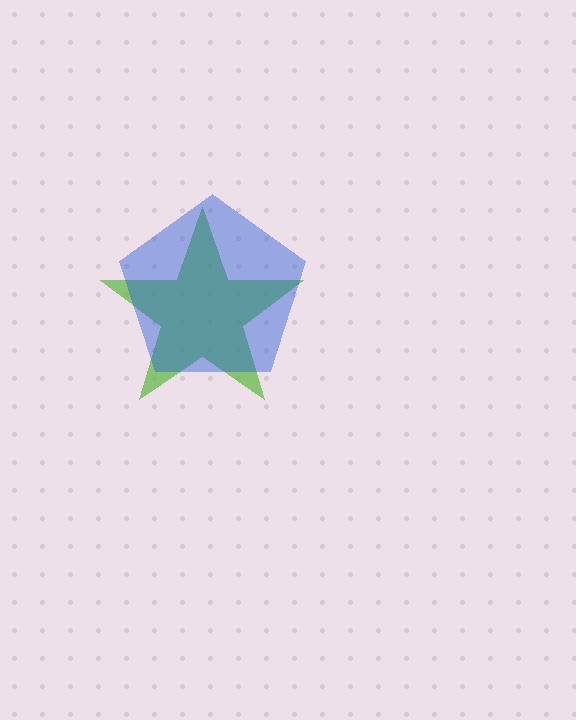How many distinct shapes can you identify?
There are 2 distinct shapes: a lime star, a blue pentagon.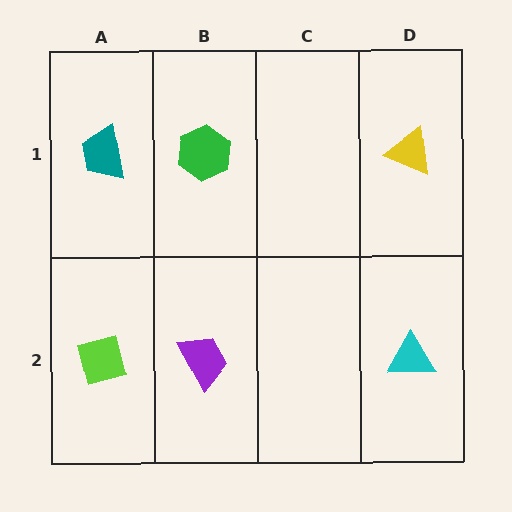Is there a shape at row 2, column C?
No, that cell is empty.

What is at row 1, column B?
A green hexagon.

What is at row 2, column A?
A lime square.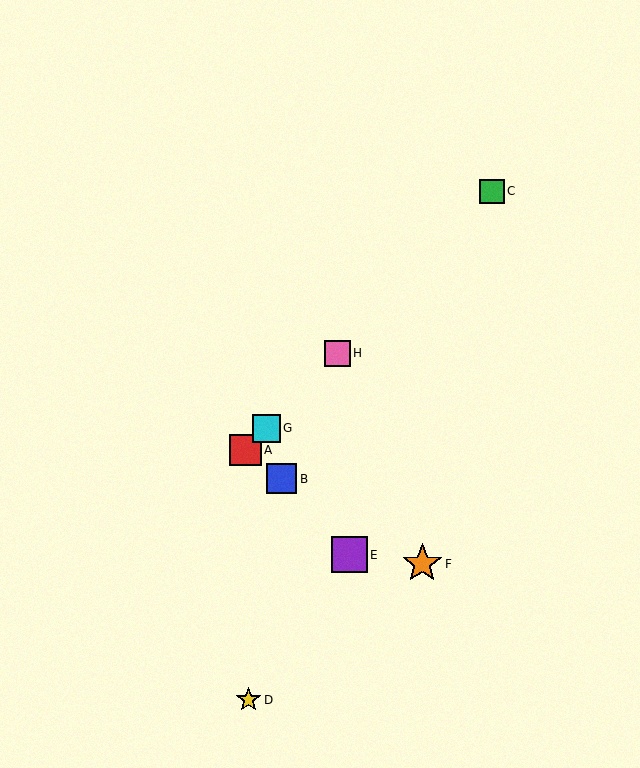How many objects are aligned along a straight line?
4 objects (A, C, G, H) are aligned along a straight line.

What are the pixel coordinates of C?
Object C is at (492, 191).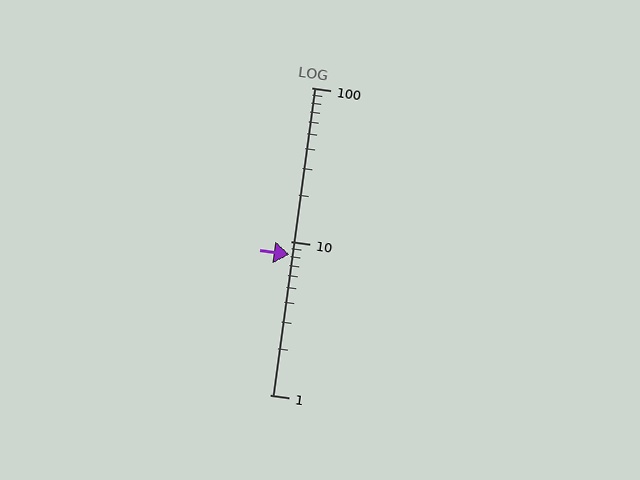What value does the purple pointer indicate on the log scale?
The pointer indicates approximately 8.2.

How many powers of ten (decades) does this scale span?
The scale spans 2 decades, from 1 to 100.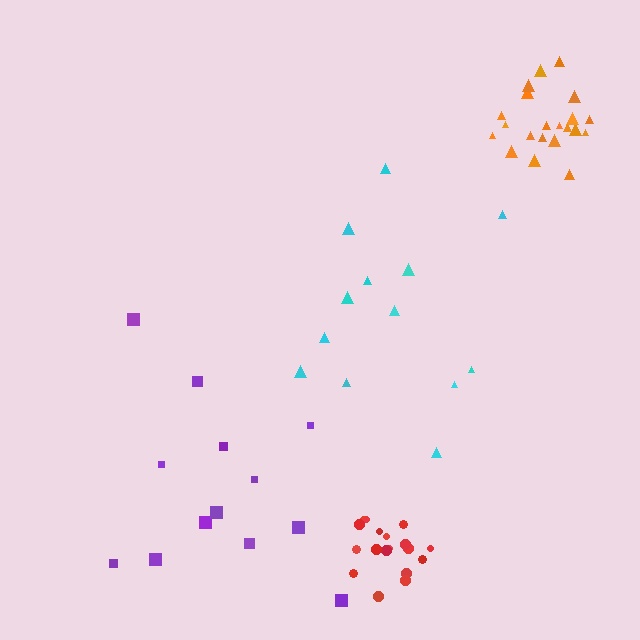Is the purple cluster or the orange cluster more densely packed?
Orange.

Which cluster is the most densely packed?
Red.